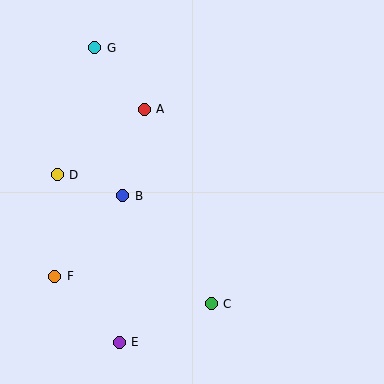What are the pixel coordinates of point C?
Point C is at (211, 304).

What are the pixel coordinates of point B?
Point B is at (123, 196).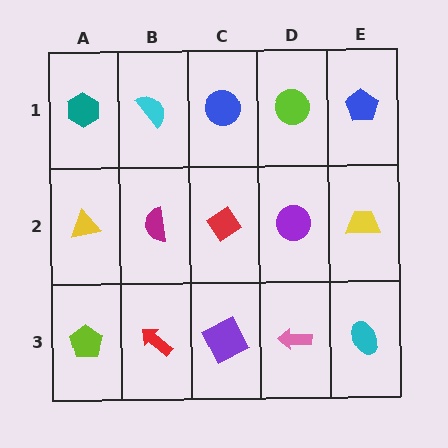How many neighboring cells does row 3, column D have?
3.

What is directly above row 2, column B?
A cyan semicircle.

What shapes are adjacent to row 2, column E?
A blue pentagon (row 1, column E), a cyan ellipse (row 3, column E), a purple circle (row 2, column D).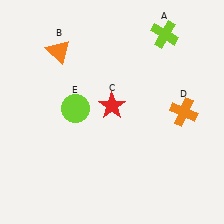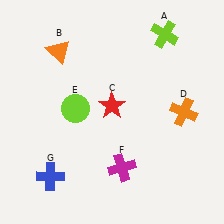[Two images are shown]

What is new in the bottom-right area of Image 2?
A magenta cross (F) was added in the bottom-right area of Image 2.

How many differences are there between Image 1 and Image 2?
There are 2 differences between the two images.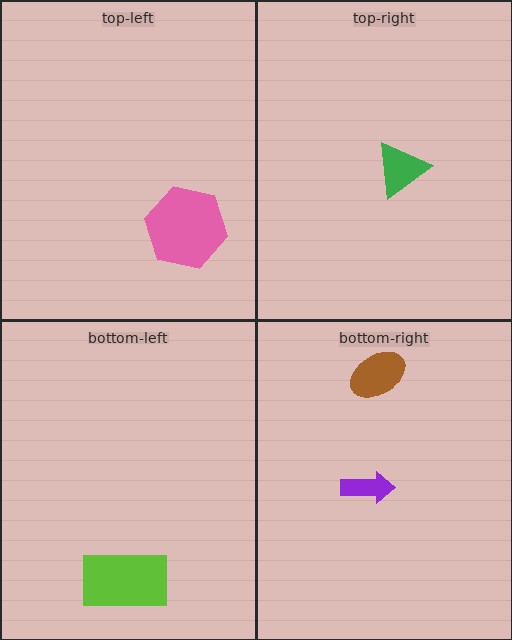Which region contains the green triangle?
The top-right region.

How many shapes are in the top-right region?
1.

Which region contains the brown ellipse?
The bottom-right region.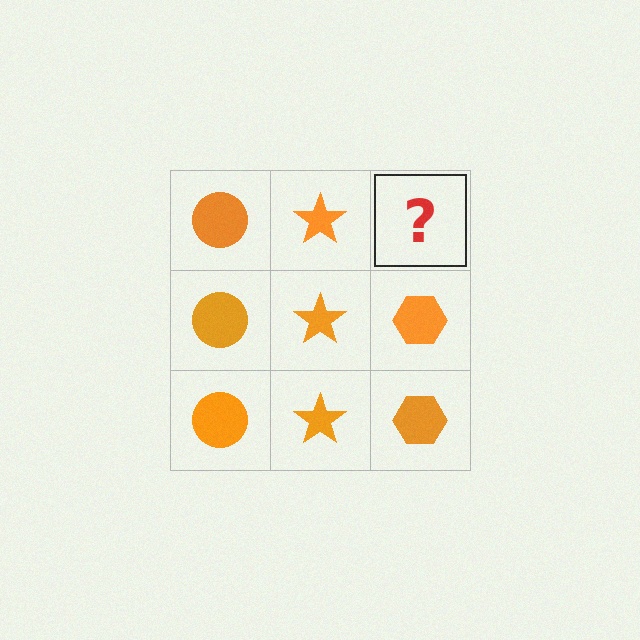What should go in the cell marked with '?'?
The missing cell should contain an orange hexagon.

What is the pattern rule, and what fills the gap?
The rule is that each column has a consistent shape. The gap should be filled with an orange hexagon.